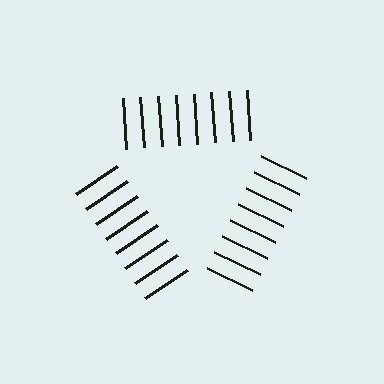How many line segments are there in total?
24 — 8 along each of the 3 edges.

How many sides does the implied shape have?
3 sides — the line-ends trace a triangle.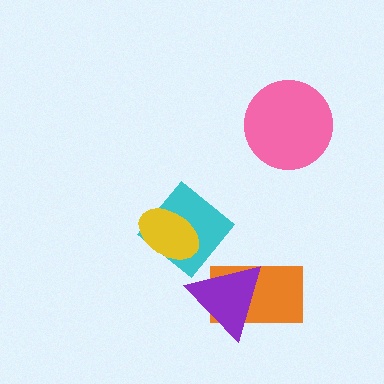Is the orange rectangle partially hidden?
Yes, it is partially covered by another shape.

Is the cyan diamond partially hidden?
Yes, it is partially covered by another shape.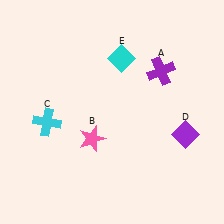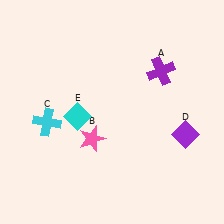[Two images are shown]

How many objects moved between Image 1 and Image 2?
1 object moved between the two images.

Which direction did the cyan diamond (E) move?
The cyan diamond (E) moved down.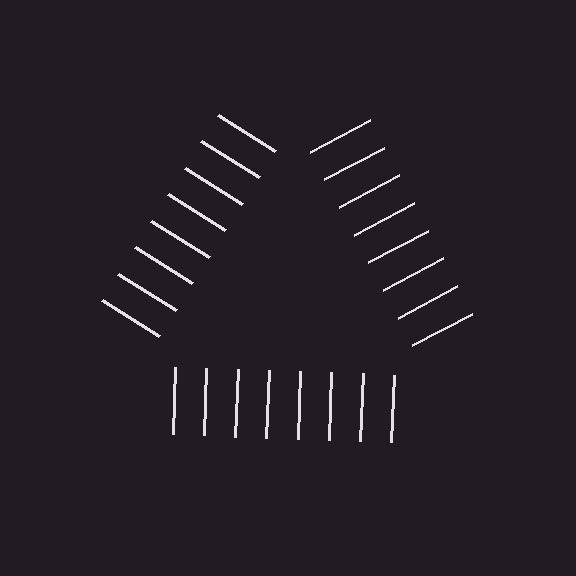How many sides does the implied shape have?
3 sides — the line-ends trace a triangle.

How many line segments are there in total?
24 — 8 along each of the 3 edges.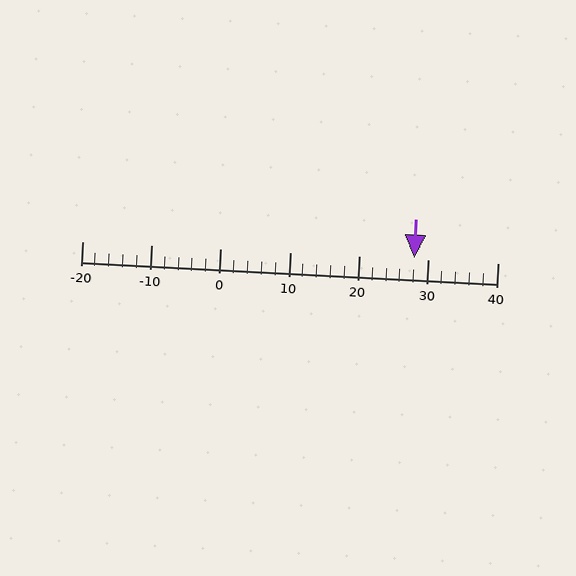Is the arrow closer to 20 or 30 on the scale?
The arrow is closer to 30.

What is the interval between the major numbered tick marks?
The major tick marks are spaced 10 units apart.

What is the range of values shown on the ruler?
The ruler shows values from -20 to 40.